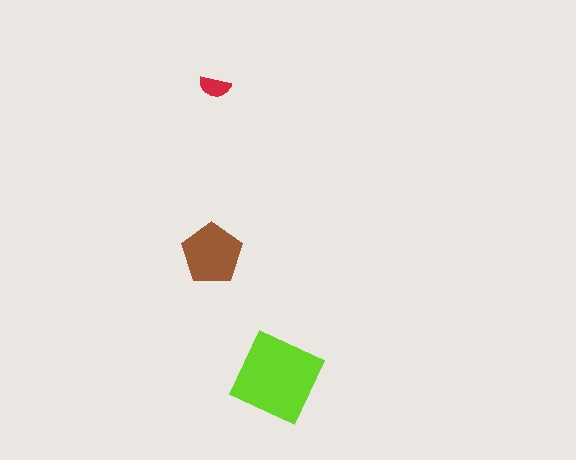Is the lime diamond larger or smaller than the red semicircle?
Larger.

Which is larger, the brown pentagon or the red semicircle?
The brown pentagon.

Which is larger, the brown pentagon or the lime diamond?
The lime diamond.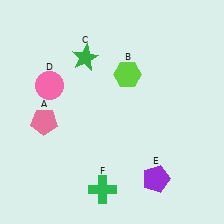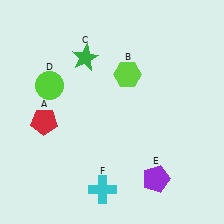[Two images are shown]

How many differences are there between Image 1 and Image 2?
There are 3 differences between the two images.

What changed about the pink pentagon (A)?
In Image 1, A is pink. In Image 2, it changed to red.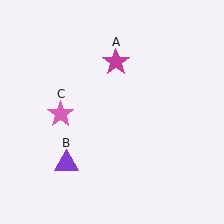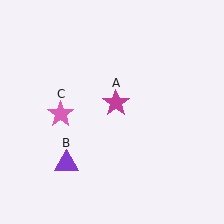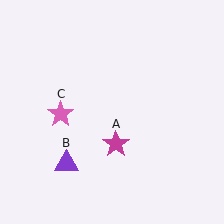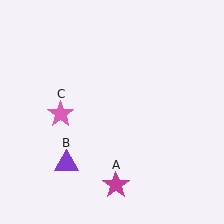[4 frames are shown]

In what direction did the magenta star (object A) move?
The magenta star (object A) moved down.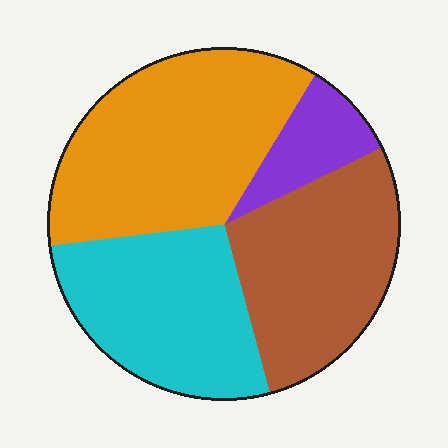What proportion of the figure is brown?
Brown covers around 30% of the figure.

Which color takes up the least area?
Purple, at roughly 10%.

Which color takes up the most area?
Orange, at roughly 35%.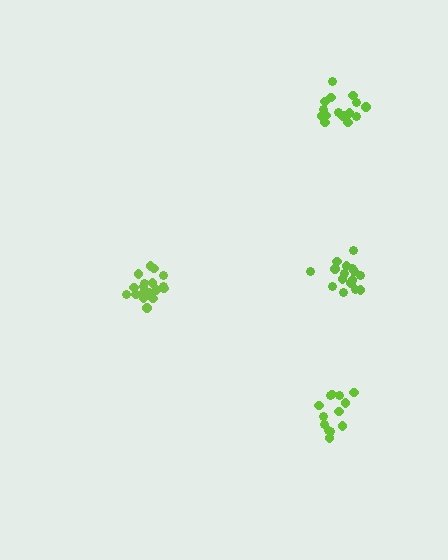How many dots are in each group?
Group 1: 16 dots, Group 2: 13 dots, Group 3: 18 dots, Group 4: 16 dots (63 total).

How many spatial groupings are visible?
There are 4 spatial groupings.